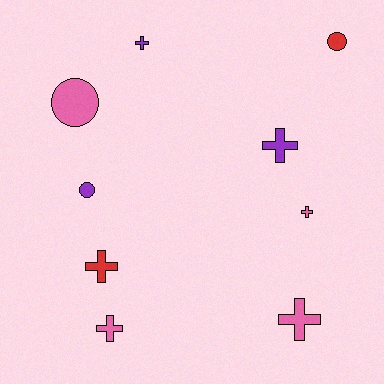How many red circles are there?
There is 1 red circle.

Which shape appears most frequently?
Cross, with 6 objects.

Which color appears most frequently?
Pink, with 4 objects.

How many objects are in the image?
There are 9 objects.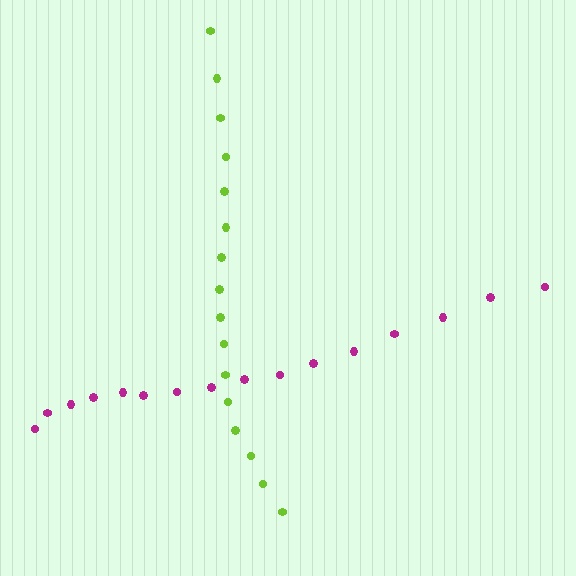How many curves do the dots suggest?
There are 2 distinct paths.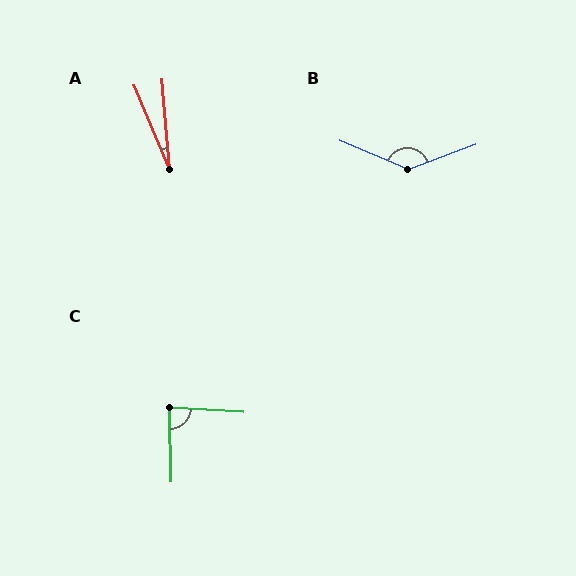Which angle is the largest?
B, at approximately 136 degrees.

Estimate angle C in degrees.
Approximately 85 degrees.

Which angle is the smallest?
A, at approximately 18 degrees.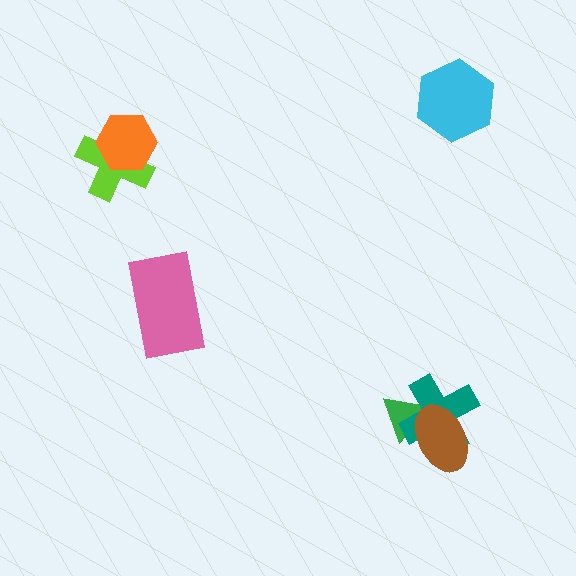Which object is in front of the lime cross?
The orange hexagon is in front of the lime cross.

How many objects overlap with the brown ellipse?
2 objects overlap with the brown ellipse.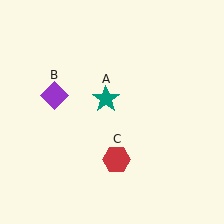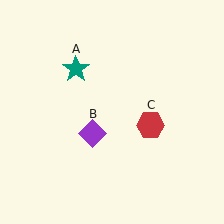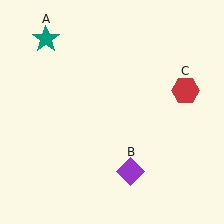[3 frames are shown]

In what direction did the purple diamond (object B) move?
The purple diamond (object B) moved down and to the right.